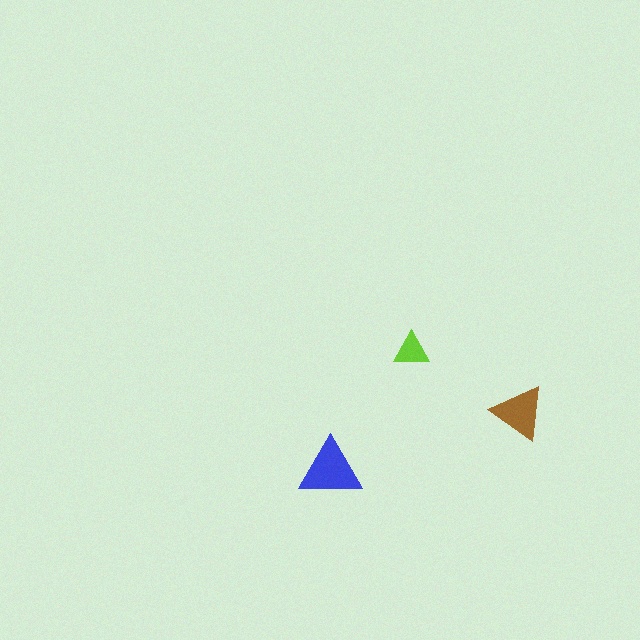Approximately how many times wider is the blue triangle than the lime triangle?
About 1.5 times wider.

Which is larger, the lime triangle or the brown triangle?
The brown one.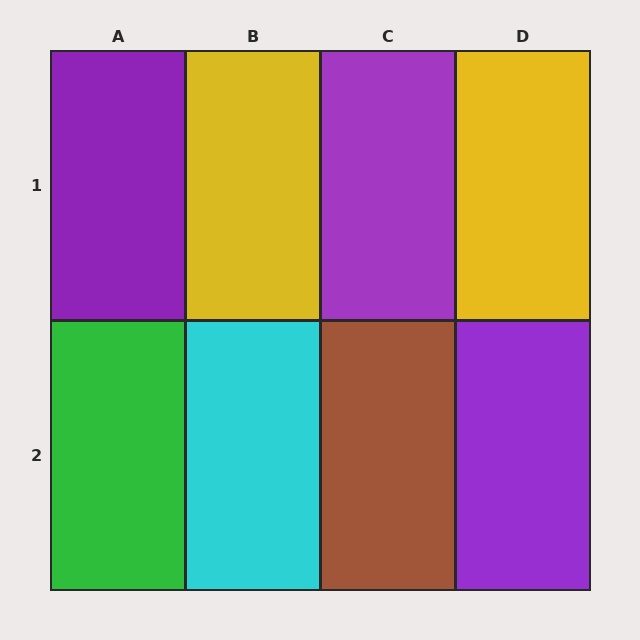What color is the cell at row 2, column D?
Purple.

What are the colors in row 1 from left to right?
Purple, yellow, purple, yellow.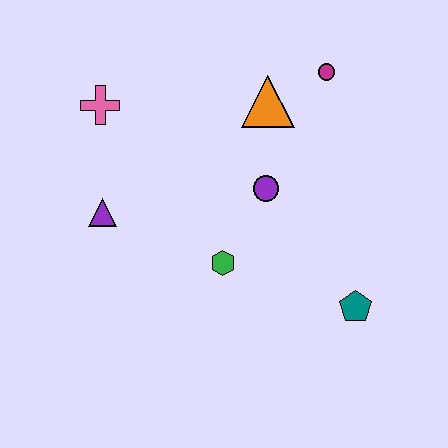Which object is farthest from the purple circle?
The pink cross is farthest from the purple circle.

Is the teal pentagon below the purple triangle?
Yes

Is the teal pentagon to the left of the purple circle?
No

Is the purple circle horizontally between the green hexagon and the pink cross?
No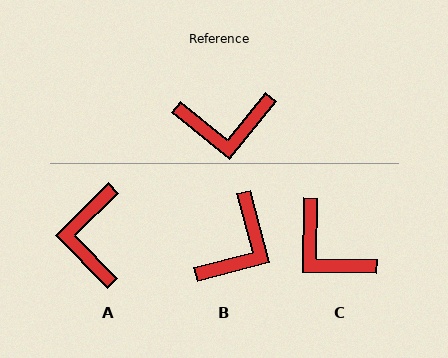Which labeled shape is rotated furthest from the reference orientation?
A, about 97 degrees away.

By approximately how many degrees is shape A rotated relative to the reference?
Approximately 97 degrees clockwise.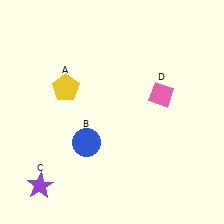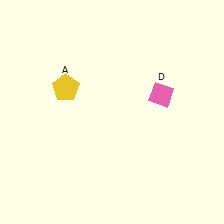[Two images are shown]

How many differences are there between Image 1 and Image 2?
There are 2 differences between the two images.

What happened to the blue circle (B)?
The blue circle (B) was removed in Image 2. It was in the bottom-left area of Image 1.